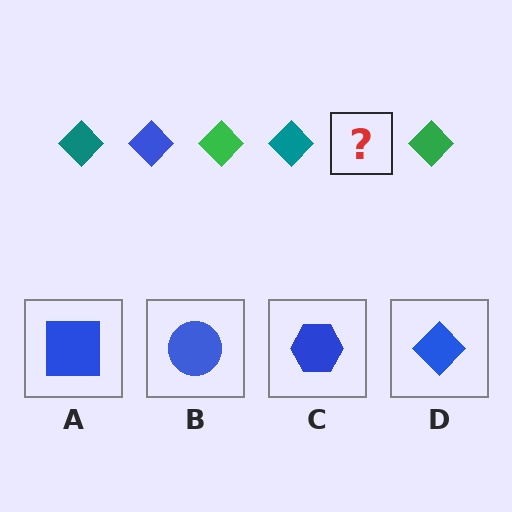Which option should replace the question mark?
Option D.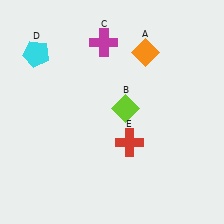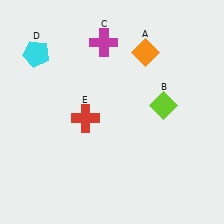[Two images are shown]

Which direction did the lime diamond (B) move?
The lime diamond (B) moved right.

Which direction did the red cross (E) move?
The red cross (E) moved left.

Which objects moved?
The objects that moved are: the lime diamond (B), the red cross (E).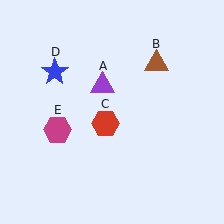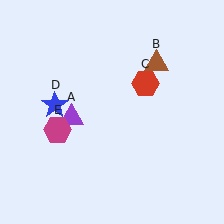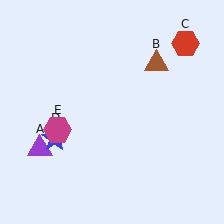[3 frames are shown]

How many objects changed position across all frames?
3 objects changed position: purple triangle (object A), red hexagon (object C), blue star (object D).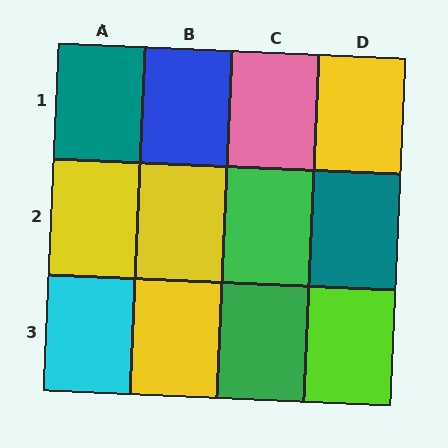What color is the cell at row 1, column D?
Yellow.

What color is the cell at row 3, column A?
Cyan.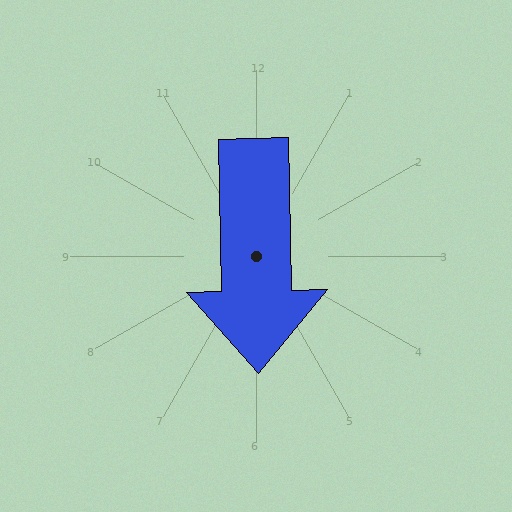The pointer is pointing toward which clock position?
Roughly 6 o'clock.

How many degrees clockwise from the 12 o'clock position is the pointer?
Approximately 179 degrees.